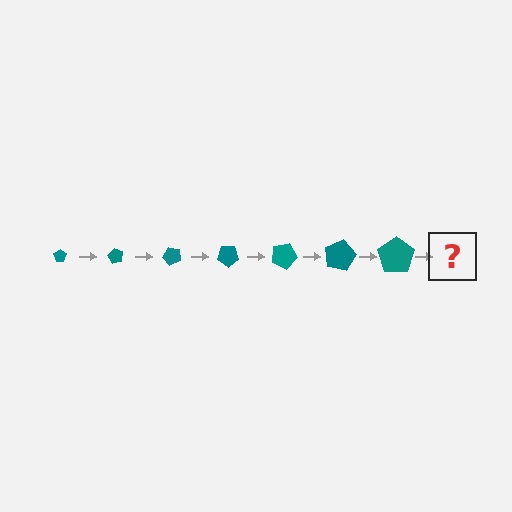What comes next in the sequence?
The next element should be a pentagon, larger than the previous one and rotated 420 degrees from the start.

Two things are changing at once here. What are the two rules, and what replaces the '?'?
The two rules are that the pentagon grows larger each step and it rotates 60 degrees each step. The '?' should be a pentagon, larger than the previous one and rotated 420 degrees from the start.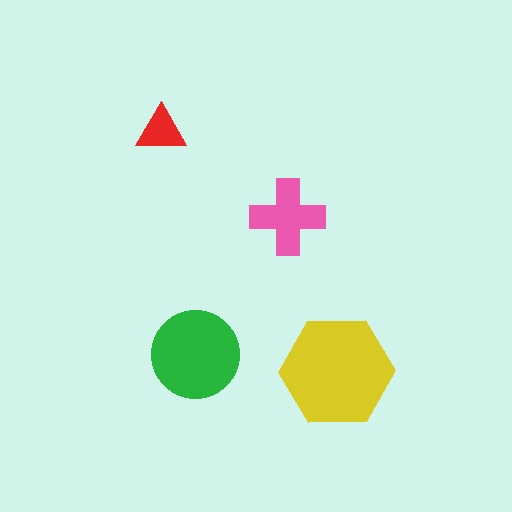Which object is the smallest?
The red triangle.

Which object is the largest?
The yellow hexagon.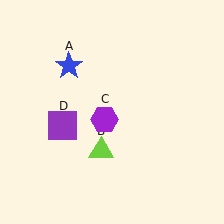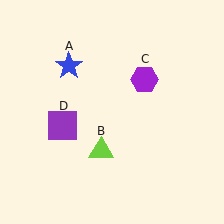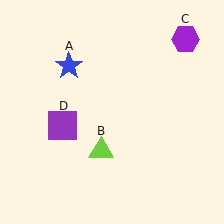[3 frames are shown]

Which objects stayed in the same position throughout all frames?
Blue star (object A) and lime triangle (object B) and purple square (object D) remained stationary.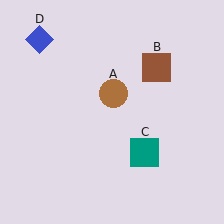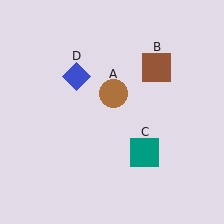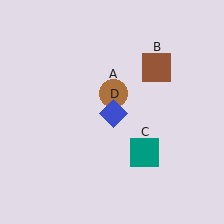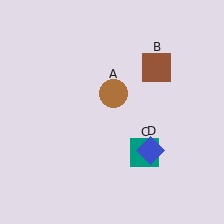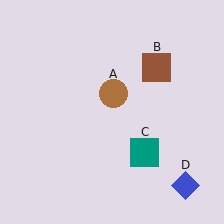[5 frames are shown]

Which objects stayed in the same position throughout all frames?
Brown circle (object A) and brown square (object B) and teal square (object C) remained stationary.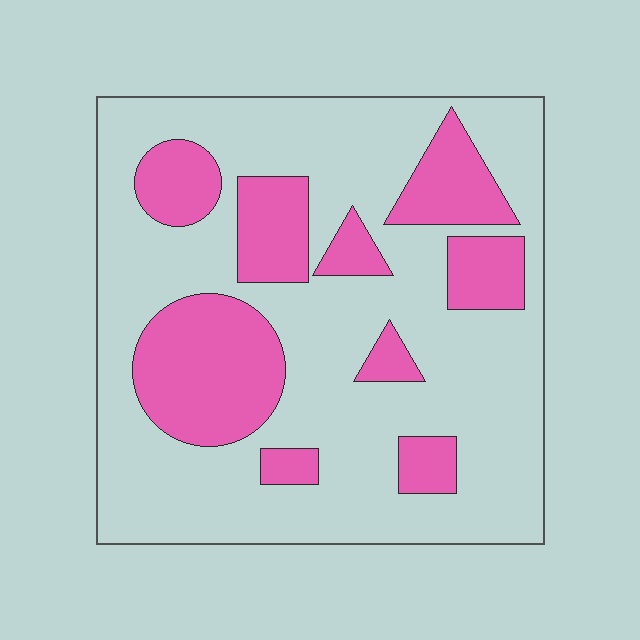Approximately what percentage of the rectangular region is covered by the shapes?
Approximately 30%.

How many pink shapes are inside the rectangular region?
9.